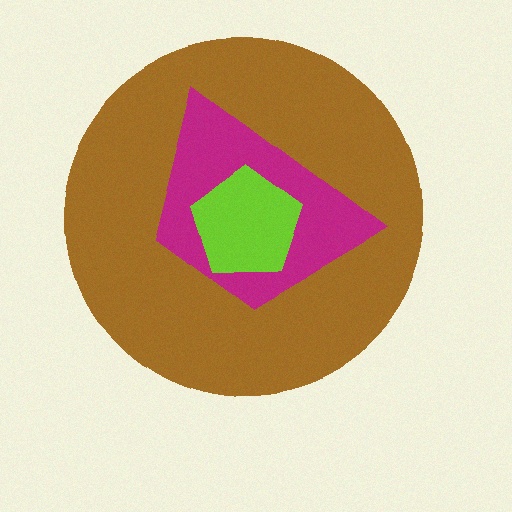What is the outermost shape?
The brown circle.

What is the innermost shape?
The lime pentagon.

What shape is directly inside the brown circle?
The magenta trapezoid.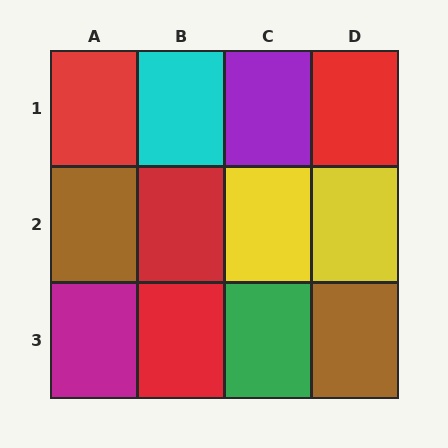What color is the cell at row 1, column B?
Cyan.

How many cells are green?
1 cell is green.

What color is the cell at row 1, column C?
Purple.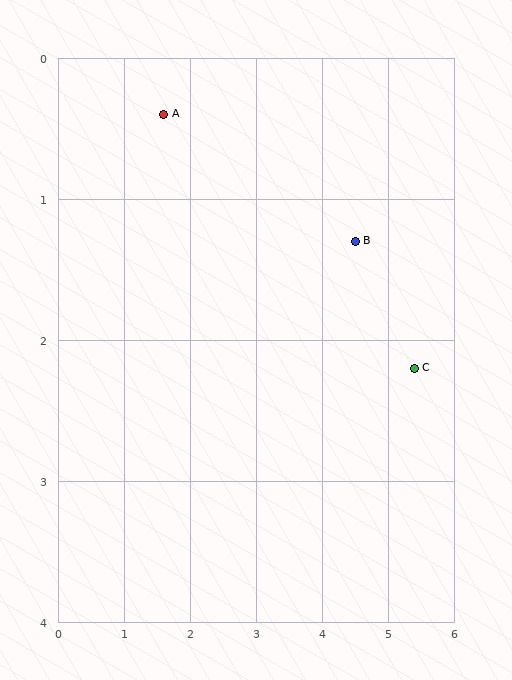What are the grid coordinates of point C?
Point C is at approximately (5.4, 2.2).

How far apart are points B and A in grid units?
Points B and A are about 3.0 grid units apart.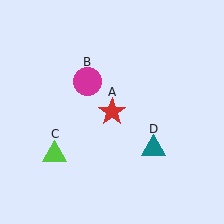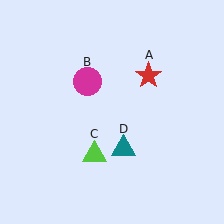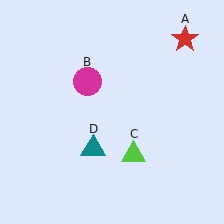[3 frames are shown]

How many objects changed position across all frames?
3 objects changed position: red star (object A), lime triangle (object C), teal triangle (object D).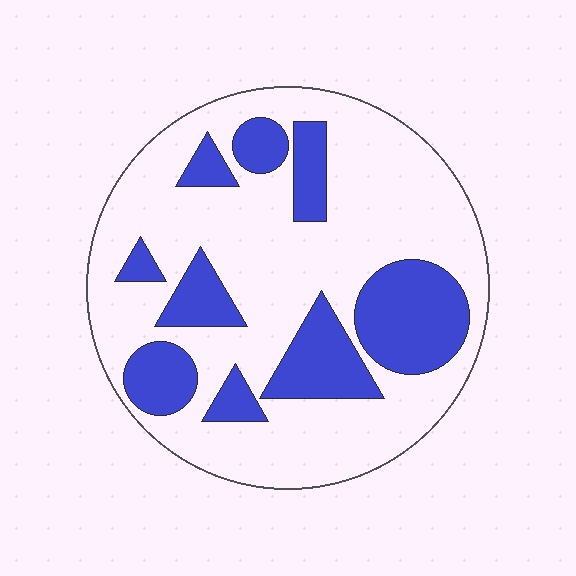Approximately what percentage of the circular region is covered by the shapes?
Approximately 30%.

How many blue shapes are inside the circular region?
9.